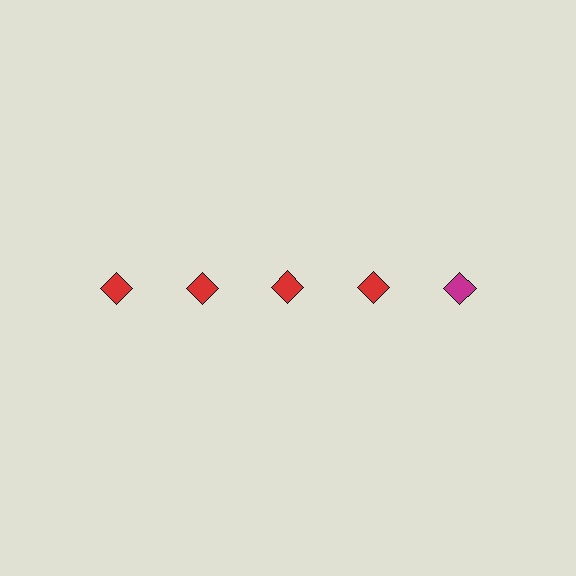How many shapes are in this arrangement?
There are 5 shapes arranged in a grid pattern.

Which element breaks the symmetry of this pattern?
The magenta diamond in the top row, rightmost column breaks the symmetry. All other shapes are red diamonds.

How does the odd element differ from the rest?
It has a different color: magenta instead of red.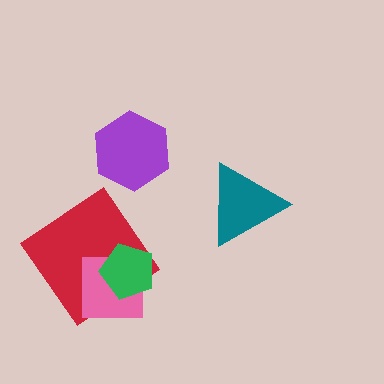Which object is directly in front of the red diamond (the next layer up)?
The pink square is directly in front of the red diamond.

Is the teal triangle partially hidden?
No, no other shape covers it.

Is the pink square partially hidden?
Yes, it is partially covered by another shape.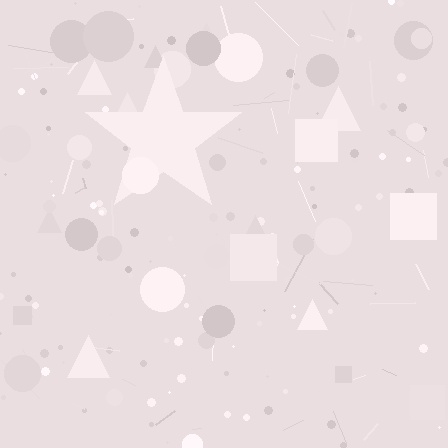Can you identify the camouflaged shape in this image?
The camouflaged shape is a star.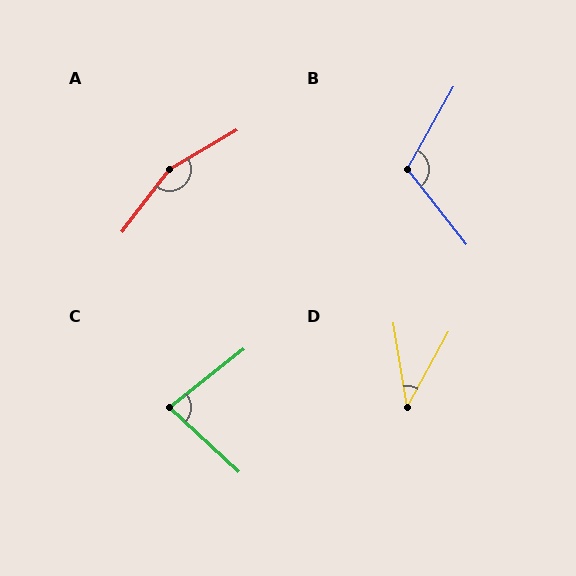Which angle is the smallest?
D, at approximately 38 degrees.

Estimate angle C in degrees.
Approximately 81 degrees.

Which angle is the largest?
A, at approximately 157 degrees.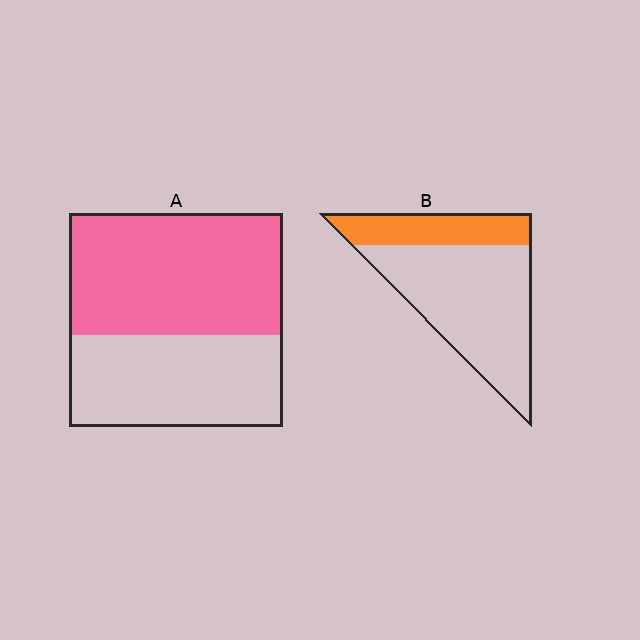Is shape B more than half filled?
No.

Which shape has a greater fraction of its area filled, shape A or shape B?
Shape A.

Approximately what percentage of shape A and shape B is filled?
A is approximately 55% and B is approximately 30%.